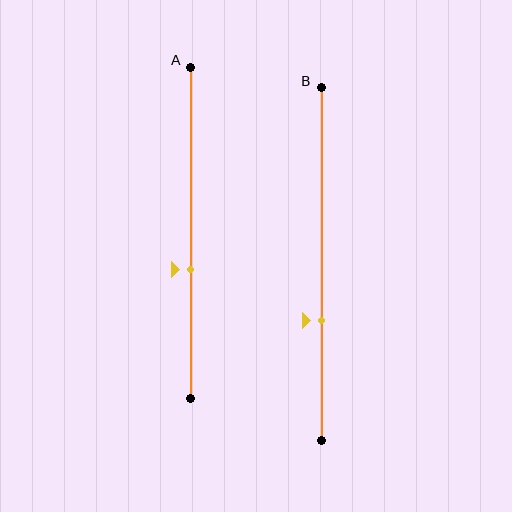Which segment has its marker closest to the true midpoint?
Segment A has its marker closest to the true midpoint.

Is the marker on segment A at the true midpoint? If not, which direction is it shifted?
No, the marker on segment A is shifted downward by about 11% of the segment length.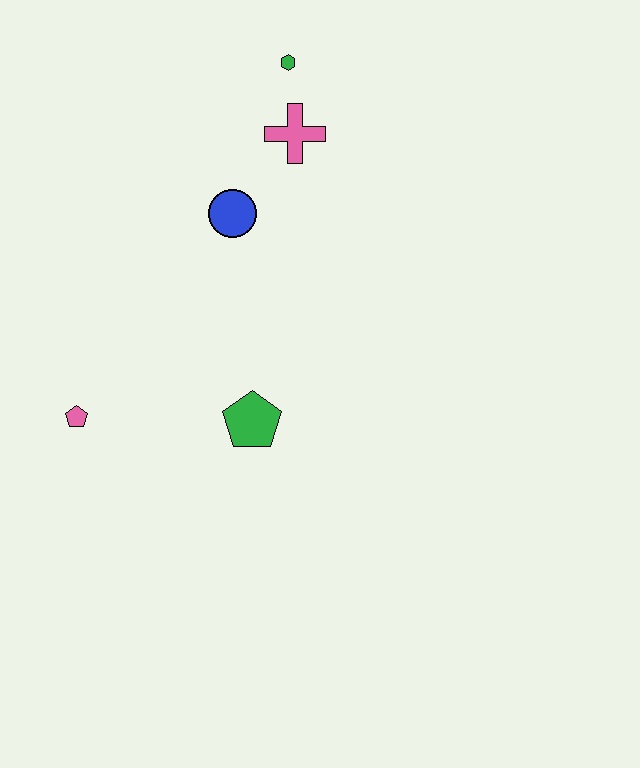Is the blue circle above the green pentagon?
Yes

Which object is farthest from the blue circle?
The pink pentagon is farthest from the blue circle.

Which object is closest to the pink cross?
The green hexagon is closest to the pink cross.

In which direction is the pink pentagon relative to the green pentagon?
The pink pentagon is to the left of the green pentagon.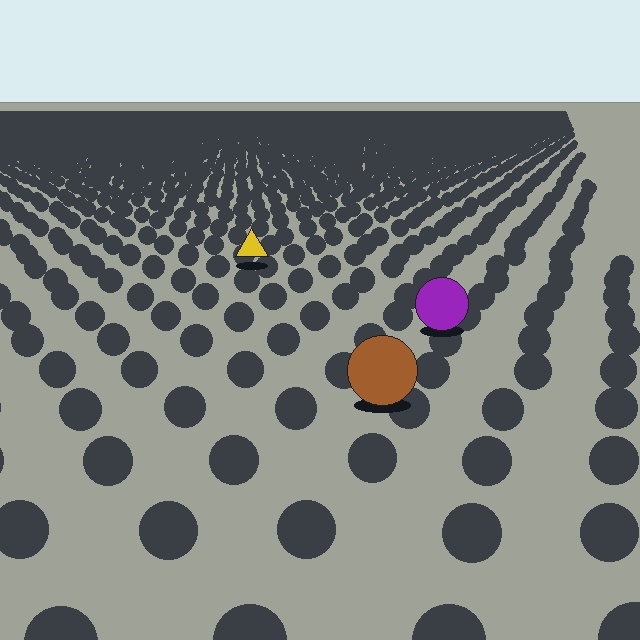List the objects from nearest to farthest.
From nearest to farthest: the brown circle, the purple circle, the yellow triangle.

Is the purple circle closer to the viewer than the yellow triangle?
Yes. The purple circle is closer — you can tell from the texture gradient: the ground texture is coarser near it.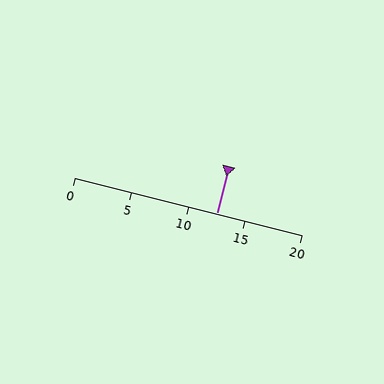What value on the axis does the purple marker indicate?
The marker indicates approximately 12.5.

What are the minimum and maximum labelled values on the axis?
The axis runs from 0 to 20.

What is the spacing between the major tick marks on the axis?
The major ticks are spaced 5 apart.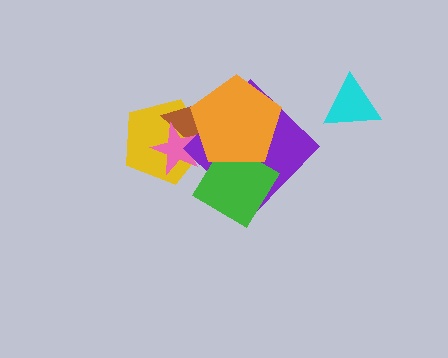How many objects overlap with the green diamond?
2 objects overlap with the green diamond.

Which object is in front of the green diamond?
The orange pentagon is in front of the green diamond.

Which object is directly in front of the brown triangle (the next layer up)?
The pink star is directly in front of the brown triangle.